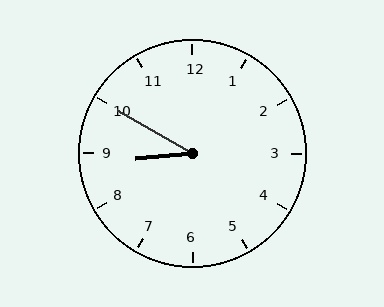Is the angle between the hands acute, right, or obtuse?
It is acute.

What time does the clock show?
8:50.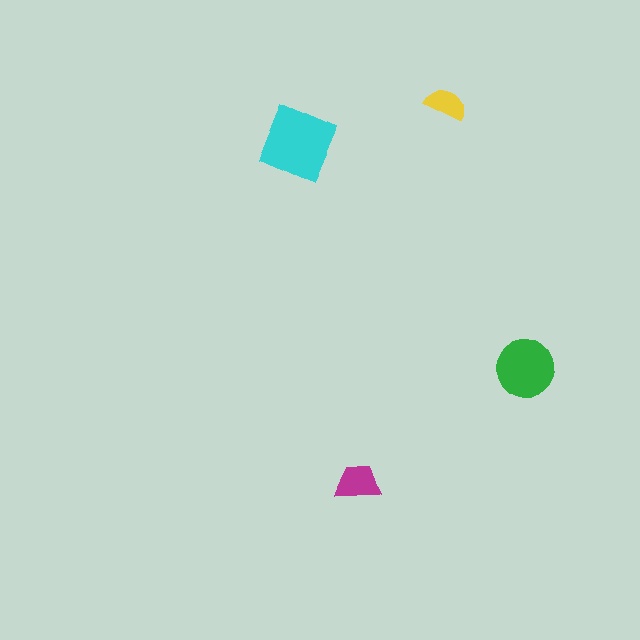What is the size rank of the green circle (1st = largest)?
2nd.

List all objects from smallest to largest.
The yellow semicircle, the magenta trapezoid, the green circle, the cyan square.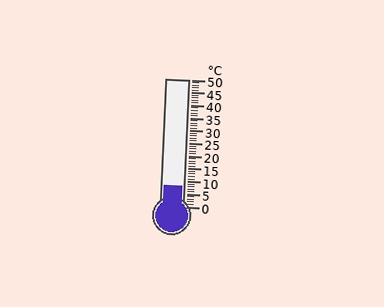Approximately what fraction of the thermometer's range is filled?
The thermometer is filled to approximately 15% of its range.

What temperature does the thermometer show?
The thermometer shows approximately 8°C.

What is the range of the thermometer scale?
The thermometer scale ranges from 0°C to 50°C.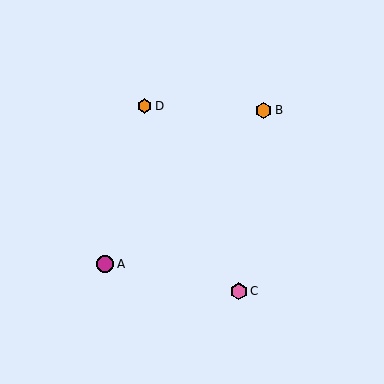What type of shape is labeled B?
Shape B is an orange hexagon.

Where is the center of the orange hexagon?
The center of the orange hexagon is at (264, 110).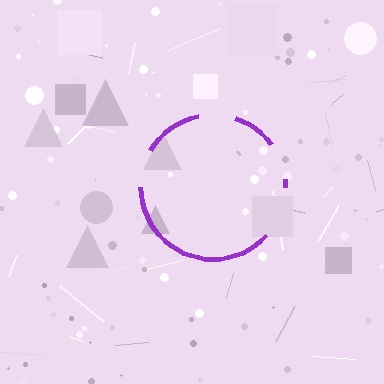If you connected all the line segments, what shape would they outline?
They would outline a circle.